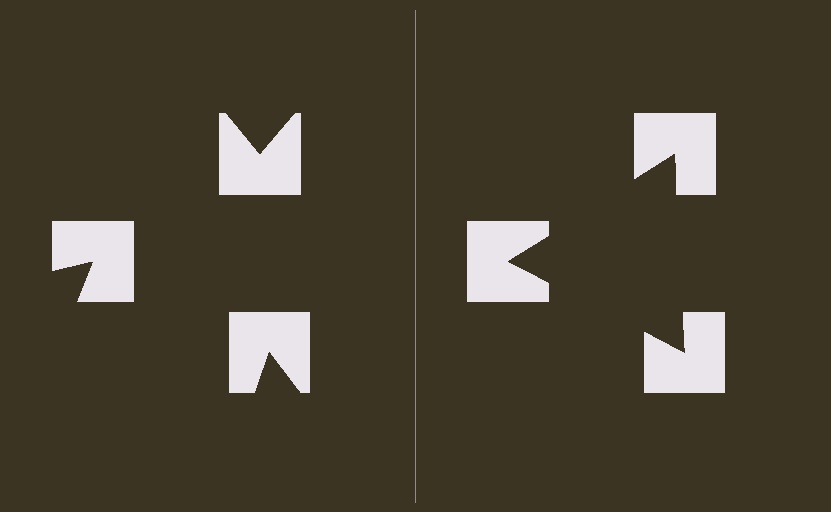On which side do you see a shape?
An illusory triangle appears on the right side. On the left side the wedge cuts are rotated, so no coherent shape forms.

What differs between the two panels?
The notched squares are positioned identically on both sides; only the wedge orientations differ. On the right they align to a triangle; on the left they are misaligned.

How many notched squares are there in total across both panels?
6 — 3 on each side.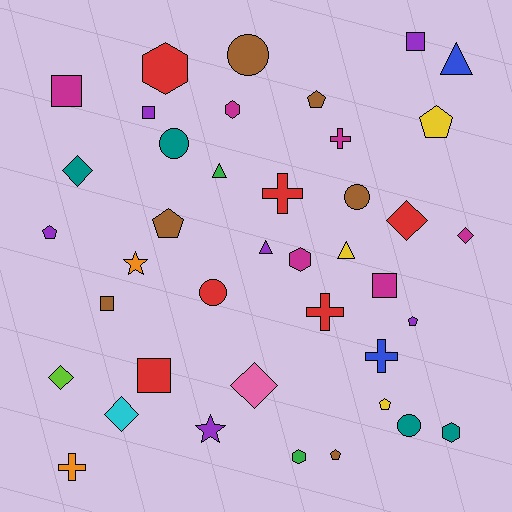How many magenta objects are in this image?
There are 6 magenta objects.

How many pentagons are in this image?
There are 7 pentagons.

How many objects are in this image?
There are 40 objects.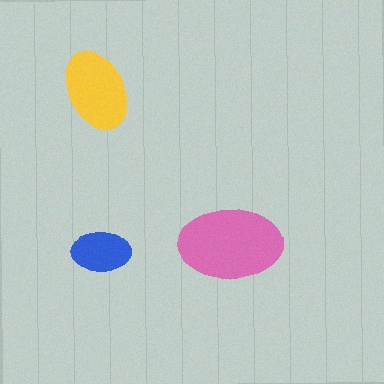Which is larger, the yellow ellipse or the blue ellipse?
The yellow one.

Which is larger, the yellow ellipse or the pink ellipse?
The pink one.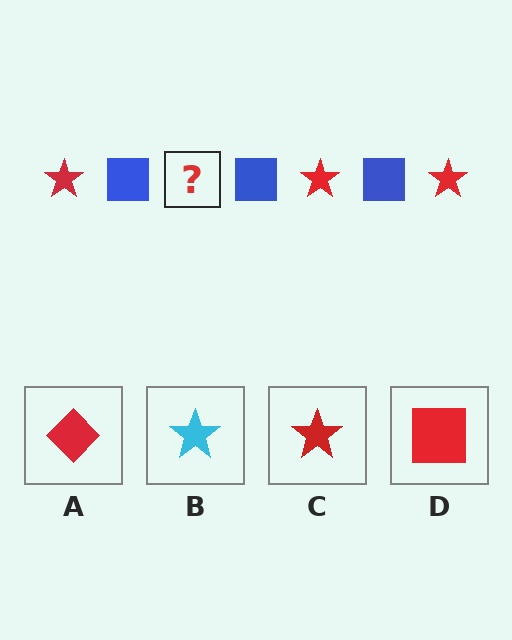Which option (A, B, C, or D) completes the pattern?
C.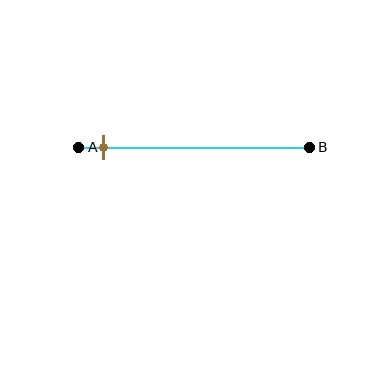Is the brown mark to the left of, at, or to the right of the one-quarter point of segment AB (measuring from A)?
The brown mark is to the left of the one-quarter point of segment AB.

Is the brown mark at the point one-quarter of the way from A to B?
No, the mark is at about 10% from A, not at the 25% one-quarter point.